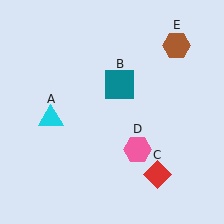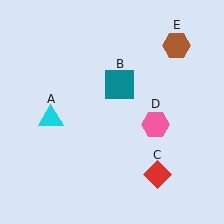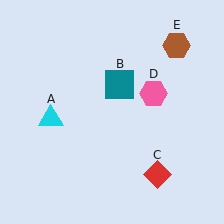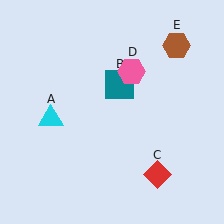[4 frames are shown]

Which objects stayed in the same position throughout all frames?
Cyan triangle (object A) and teal square (object B) and red diamond (object C) and brown hexagon (object E) remained stationary.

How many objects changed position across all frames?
1 object changed position: pink hexagon (object D).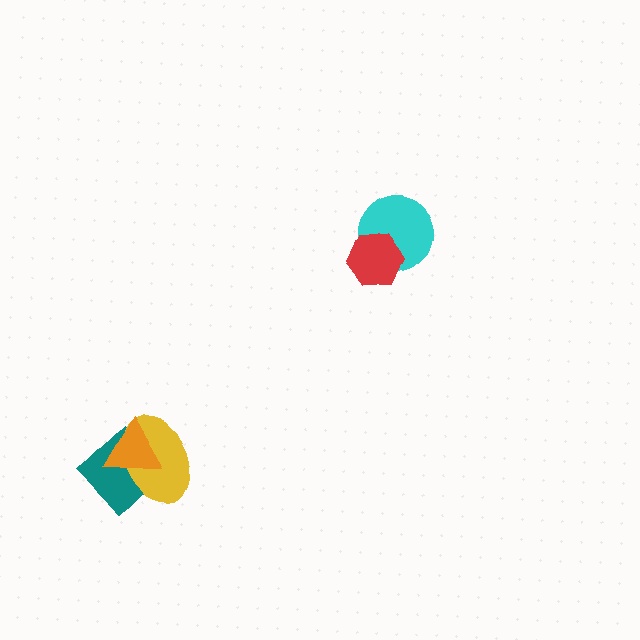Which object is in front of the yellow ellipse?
The orange triangle is in front of the yellow ellipse.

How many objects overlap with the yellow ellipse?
2 objects overlap with the yellow ellipse.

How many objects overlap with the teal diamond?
2 objects overlap with the teal diamond.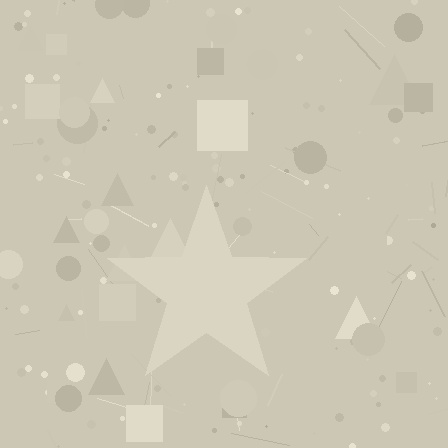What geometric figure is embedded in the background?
A star is embedded in the background.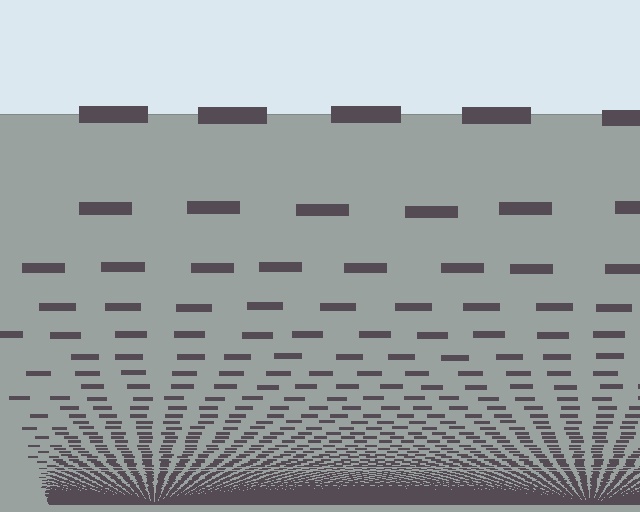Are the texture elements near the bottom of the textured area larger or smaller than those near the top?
Smaller. The gradient is inverted — elements near the bottom are smaller and denser.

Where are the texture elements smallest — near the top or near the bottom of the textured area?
Near the bottom.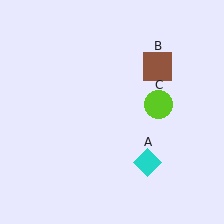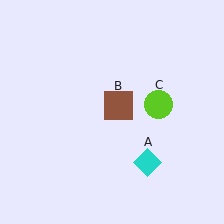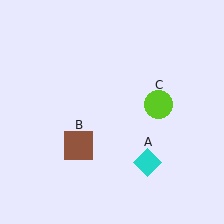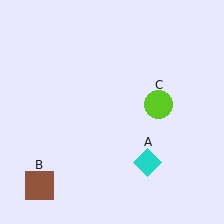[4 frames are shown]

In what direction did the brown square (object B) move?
The brown square (object B) moved down and to the left.